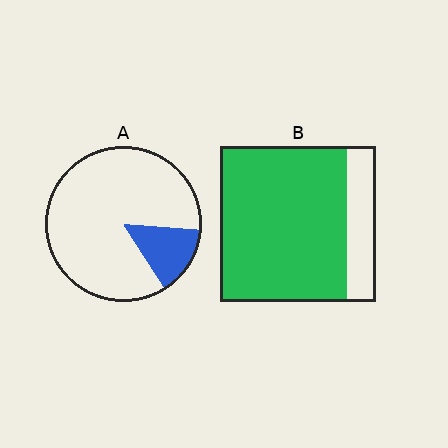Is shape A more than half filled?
No.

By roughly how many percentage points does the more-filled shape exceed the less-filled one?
By roughly 65 percentage points (B over A).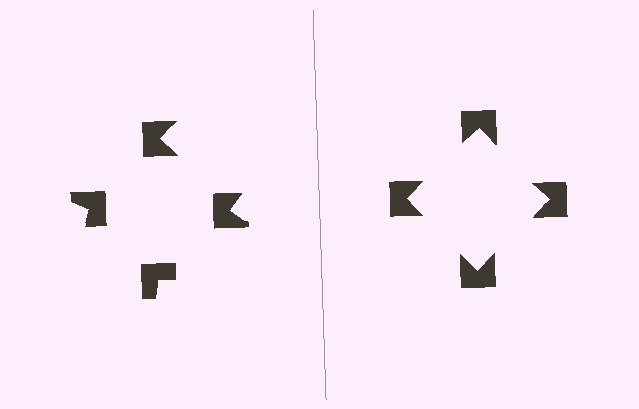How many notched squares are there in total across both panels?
8 — 4 on each side.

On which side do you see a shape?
An illusory square appears on the right side. On the left side the wedge cuts are rotated, so no coherent shape forms.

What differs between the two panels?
The notched squares are positioned identically on both sides; only the wedge orientations differ. On the right they align to a square; on the left they are misaligned.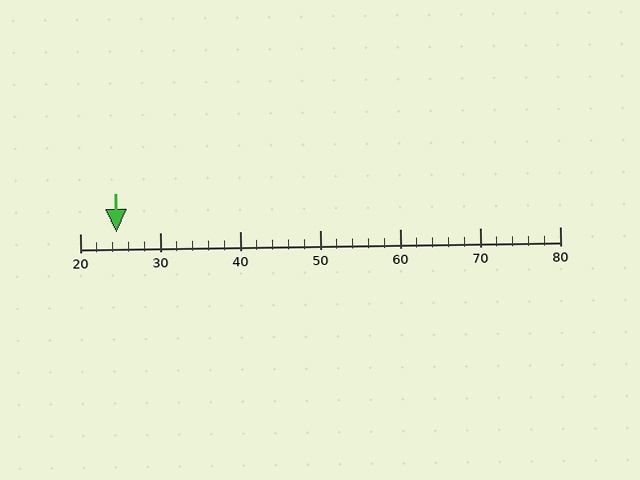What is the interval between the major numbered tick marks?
The major tick marks are spaced 10 units apart.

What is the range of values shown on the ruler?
The ruler shows values from 20 to 80.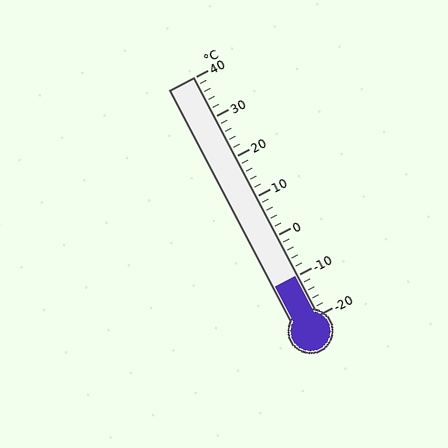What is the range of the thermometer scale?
The thermometer scale ranges from -20°C to 40°C.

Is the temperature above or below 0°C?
The temperature is below 0°C.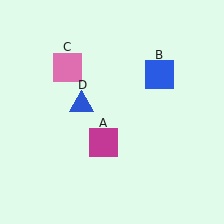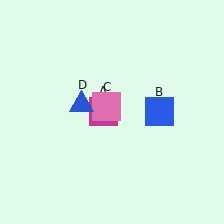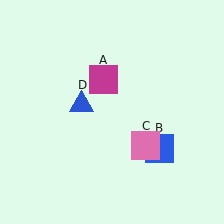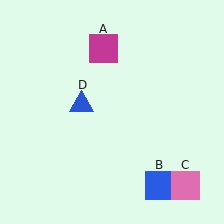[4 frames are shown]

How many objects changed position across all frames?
3 objects changed position: magenta square (object A), blue square (object B), pink square (object C).